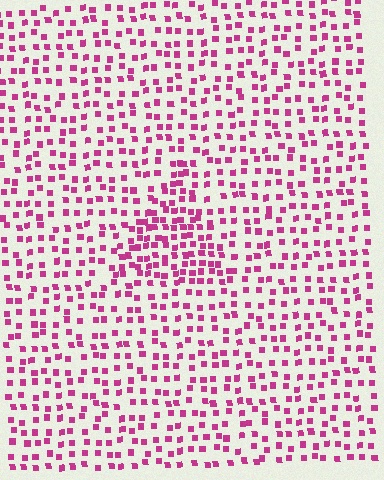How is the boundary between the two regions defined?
The boundary is defined by a change in element density (approximately 1.8x ratio). All elements are the same color, size, and shape.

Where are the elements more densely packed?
The elements are more densely packed inside the triangle boundary.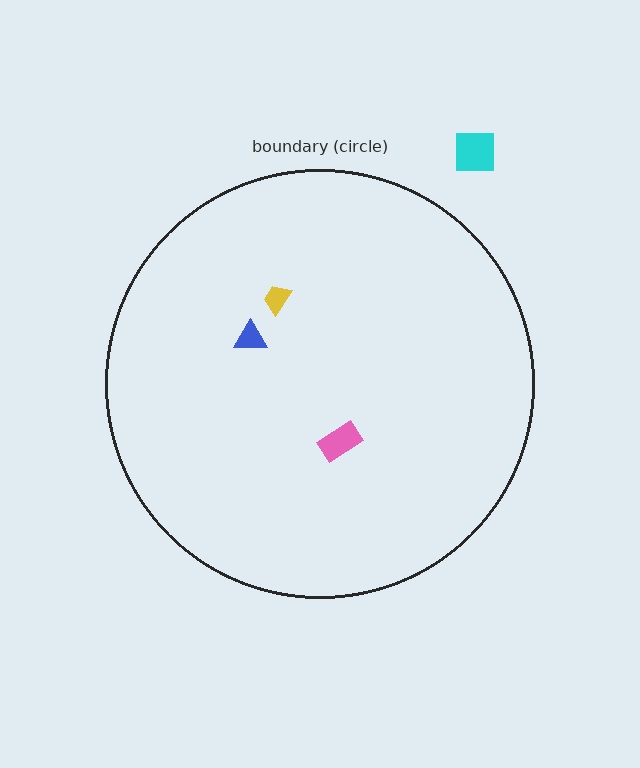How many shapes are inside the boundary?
3 inside, 1 outside.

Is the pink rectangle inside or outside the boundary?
Inside.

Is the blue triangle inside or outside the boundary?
Inside.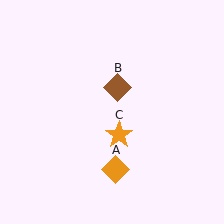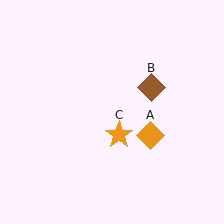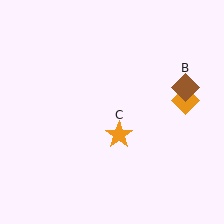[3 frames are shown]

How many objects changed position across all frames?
2 objects changed position: orange diamond (object A), brown diamond (object B).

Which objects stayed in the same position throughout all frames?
Orange star (object C) remained stationary.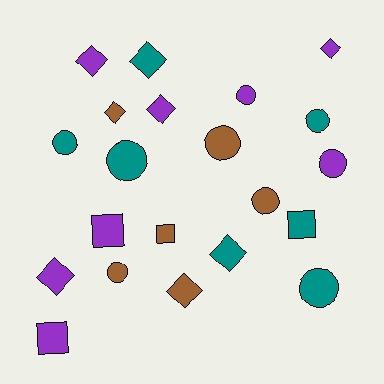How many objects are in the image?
There are 21 objects.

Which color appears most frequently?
Purple, with 8 objects.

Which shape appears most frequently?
Circle, with 9 objects.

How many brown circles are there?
There are 3 brown circles.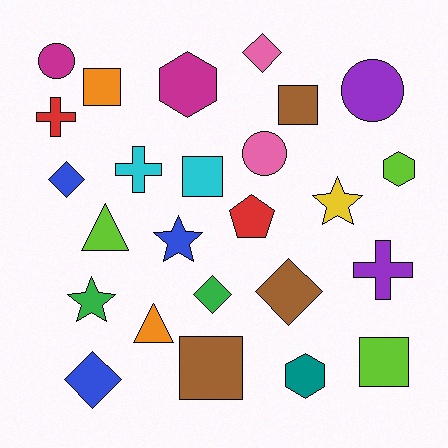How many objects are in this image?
There are 25 objects.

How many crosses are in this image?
There are 3 crosses.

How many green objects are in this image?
There are 2 green objects.